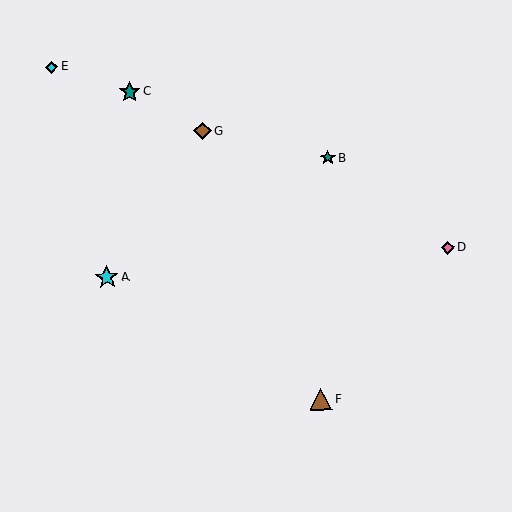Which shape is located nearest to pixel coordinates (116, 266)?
The cyan star (labeled A) at (107, 277) is nearest to that location.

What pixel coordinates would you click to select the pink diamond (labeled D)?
Click at (447, 247) to select the pink diamond D.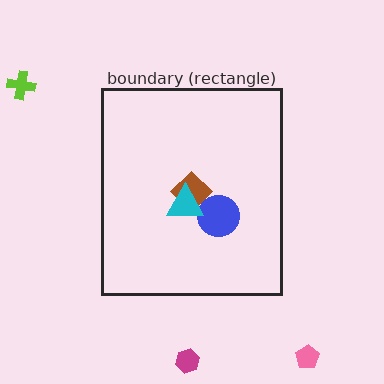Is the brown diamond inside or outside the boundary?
Inside.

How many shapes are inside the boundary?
3 inside, 3 outside.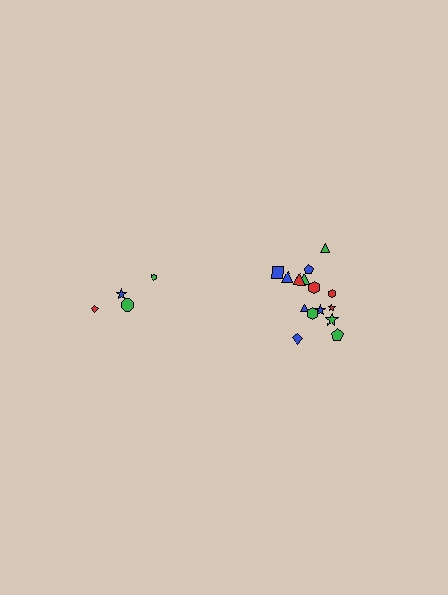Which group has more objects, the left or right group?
The right group.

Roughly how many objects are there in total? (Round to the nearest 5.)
Roughly 20 objects in total.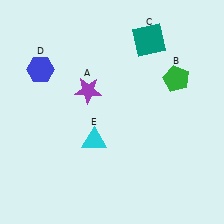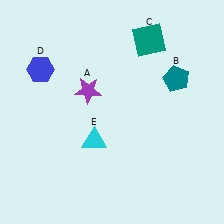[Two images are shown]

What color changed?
The pentagon (B) changed from green in Image 1 to teal in Image 2.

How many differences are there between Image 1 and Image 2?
There is 1 difference between the two images.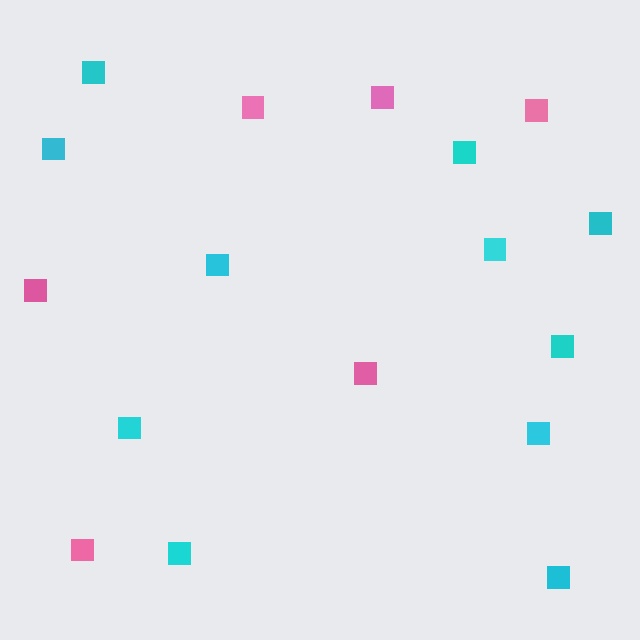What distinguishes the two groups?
There are 2 groups: one group of cyan squares (11) and one group of pink squares (6).